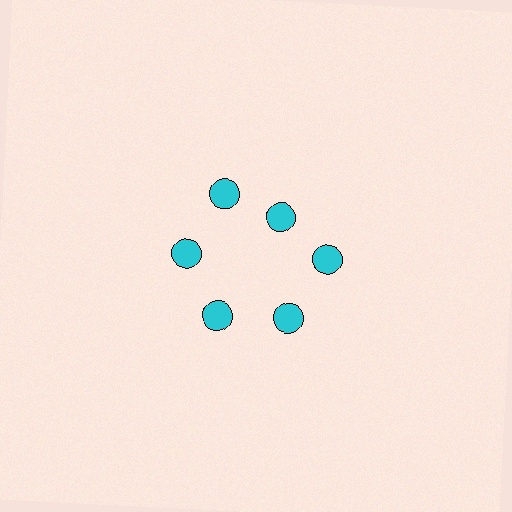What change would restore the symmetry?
The symmetry would be restored by moving it outward, back onto the ring so that all 6 circles sit at equal angles and equal distance from the center.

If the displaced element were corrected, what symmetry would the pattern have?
It would have 6-fold rotational symmetry — the pattern would map onto itself every 60 degrees.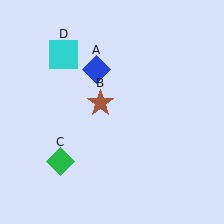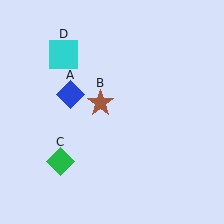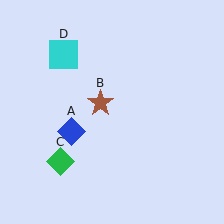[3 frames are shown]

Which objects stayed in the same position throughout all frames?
Brown star (object B) and green diamond (object C) and cyan square (object D) remained stationary.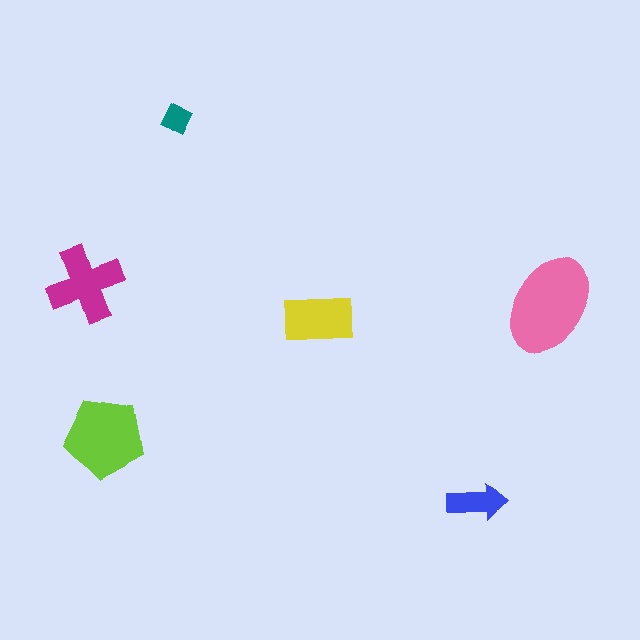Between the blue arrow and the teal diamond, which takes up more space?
The blue arrow.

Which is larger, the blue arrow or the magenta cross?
The magenta cross.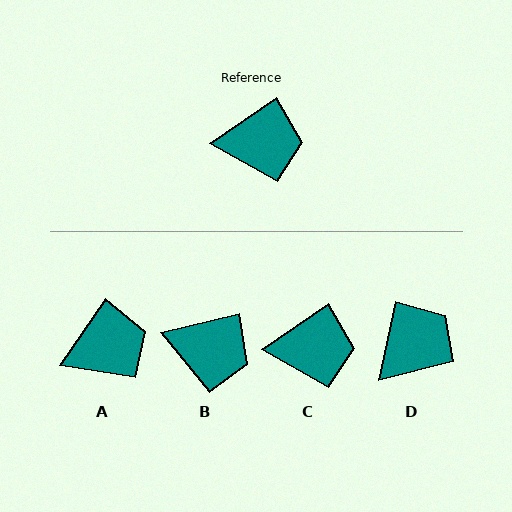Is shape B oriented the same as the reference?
No, it is off by about 20 degrees.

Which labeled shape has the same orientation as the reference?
C.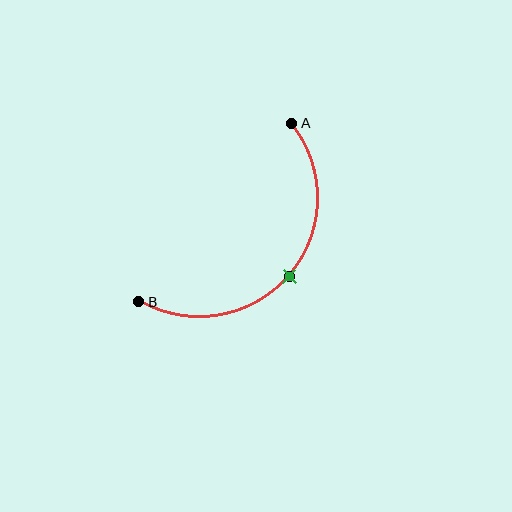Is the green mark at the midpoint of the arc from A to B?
Yes. The green mark lies on the arc at equal arc-length from both A and B — it is the arc midpoint.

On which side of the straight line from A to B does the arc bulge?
The arc bulges below and to the right of the straight line connecting A and B.